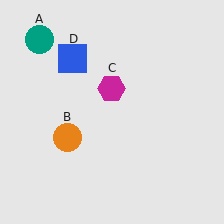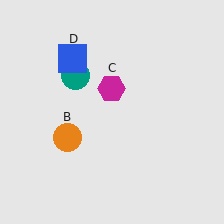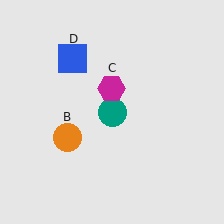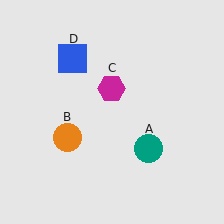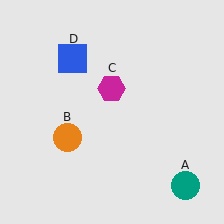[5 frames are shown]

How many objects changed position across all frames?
1 object changed position: teal circle (object A).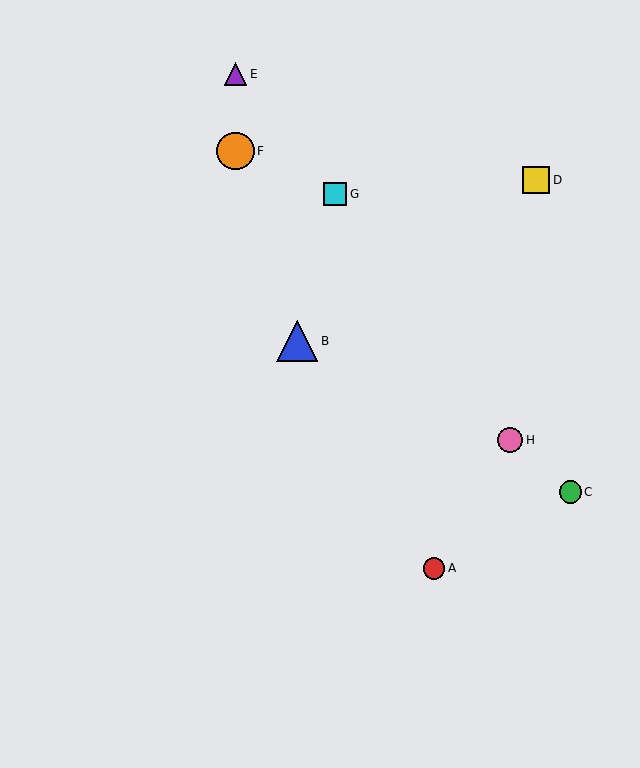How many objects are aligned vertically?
2 objects (E, F) are aligned vertically.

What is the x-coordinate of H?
Object H is at x≈510.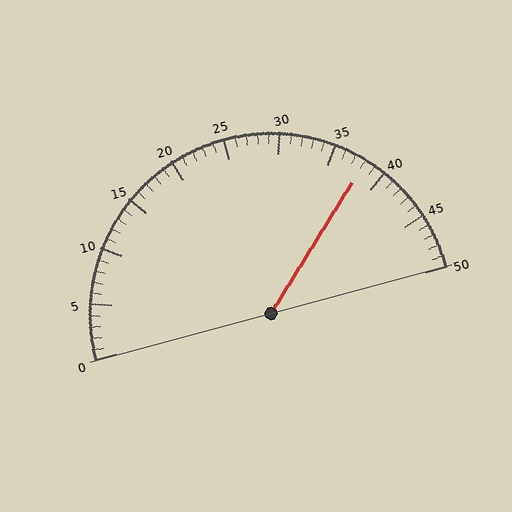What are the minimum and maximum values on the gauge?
The gauge ranges from 0 to 50.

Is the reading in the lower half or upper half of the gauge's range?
The reading is in the upper half of the range (0 to 50).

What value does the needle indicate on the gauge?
The needle indicates approximately 38.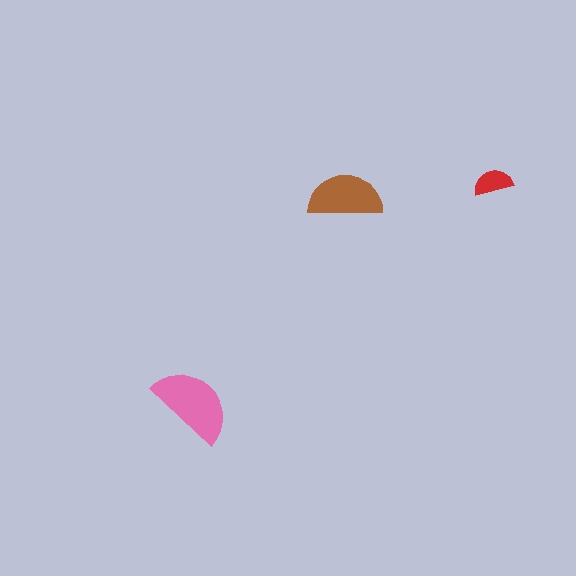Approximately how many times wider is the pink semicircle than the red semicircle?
About 2 times wider.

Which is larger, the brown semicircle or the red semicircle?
The brown one.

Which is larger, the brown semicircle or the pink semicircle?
The pink one.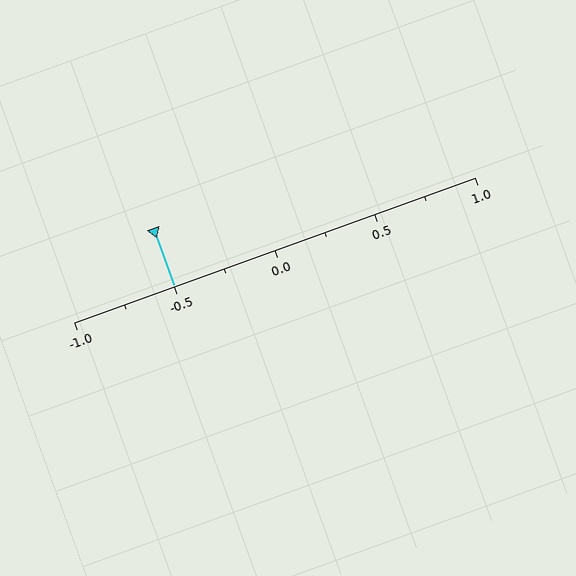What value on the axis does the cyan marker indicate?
The marker indicates approximately -0.5.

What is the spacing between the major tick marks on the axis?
The major ticks are spaced 0.5 apart.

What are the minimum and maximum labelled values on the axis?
The axis runs from -1.0 to 1.0.